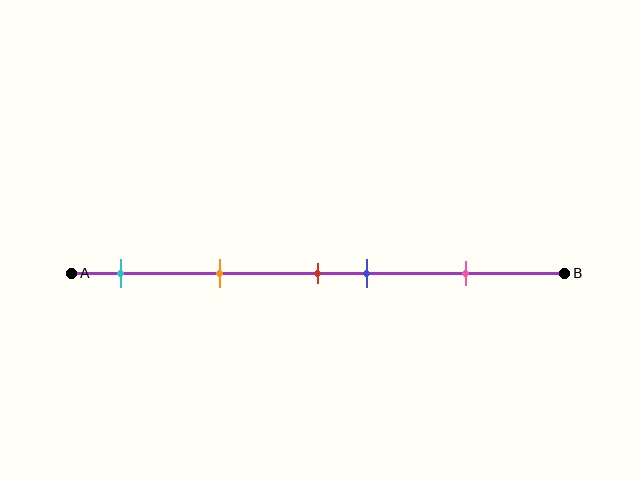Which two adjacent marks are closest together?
The red and blue marks are the closest adjacent pair.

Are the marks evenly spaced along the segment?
No, the marks are not evenly spaced.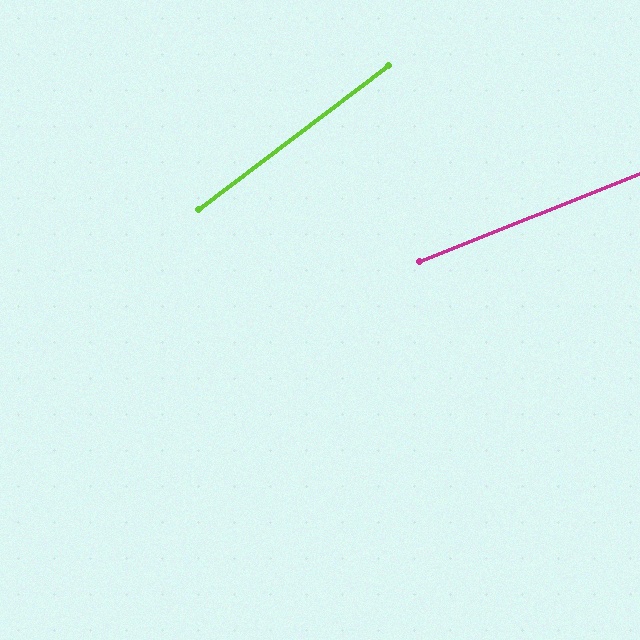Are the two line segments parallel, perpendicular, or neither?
Neither parallel nor perpendicular — they differ by about 16°.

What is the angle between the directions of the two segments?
Approximately 16 degrees.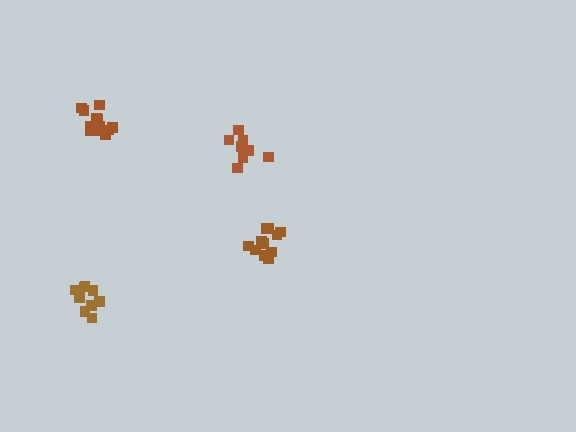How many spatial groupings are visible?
There are 4 spatial groupings.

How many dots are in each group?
Group 1: 8 dots, Group 2: 14 dots, Group 3: 12 dots, Group 4: 9 dots (43 total).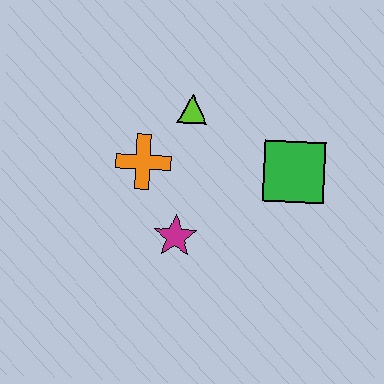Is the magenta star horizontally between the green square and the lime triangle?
No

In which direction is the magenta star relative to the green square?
The magenta star is to the left of the green square.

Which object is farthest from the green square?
The orange cross is farthest from the green square.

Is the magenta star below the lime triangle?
Yes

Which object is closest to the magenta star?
The orange cross is closest to the magenta star.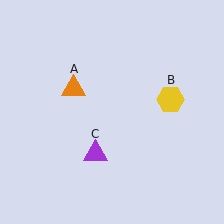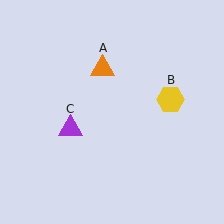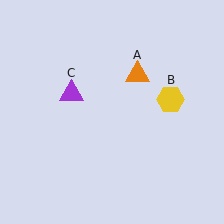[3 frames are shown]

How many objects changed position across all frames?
2 objects changed position: orange triangle (object A), purple triangle (object C).